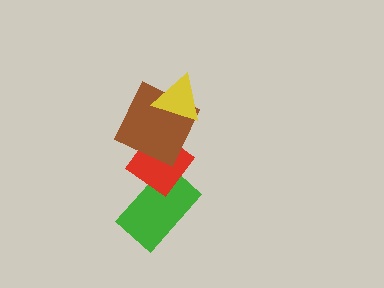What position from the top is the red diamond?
The red diamond is 3rd from the top.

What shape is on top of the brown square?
The yellow triangle is on top of the brown square.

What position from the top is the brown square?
The brown square is 2nd from the top.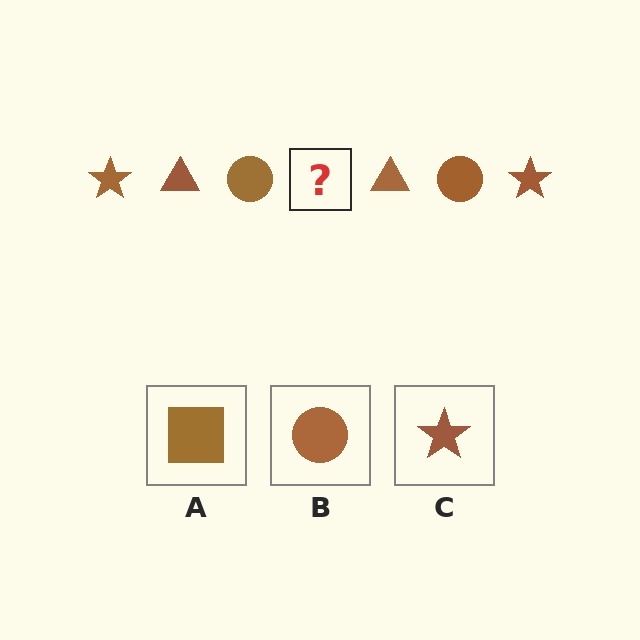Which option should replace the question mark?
Option C.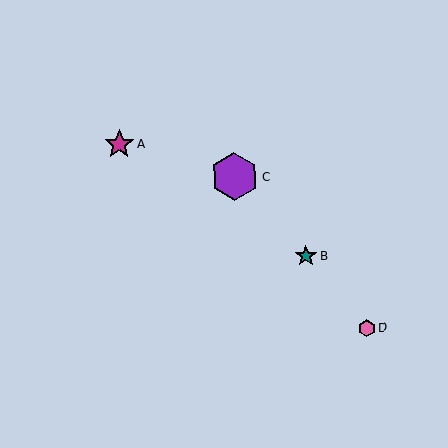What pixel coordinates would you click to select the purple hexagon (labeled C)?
Click at (234, 176) to select the purple hexagon C.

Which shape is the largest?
The purple hexagon (labeled C) is the largest.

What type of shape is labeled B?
Shape B is a teal star.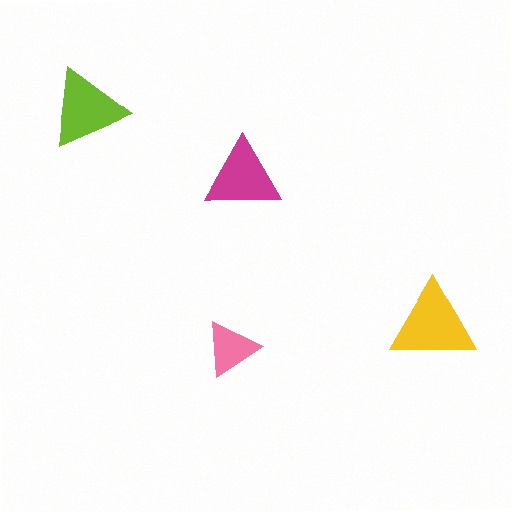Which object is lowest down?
The pink triangle is bottommost.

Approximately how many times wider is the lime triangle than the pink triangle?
About 1.5 times wider.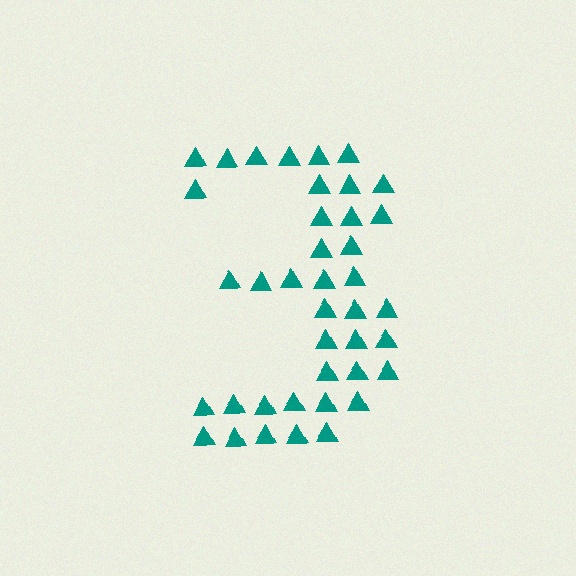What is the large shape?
The large shape is the digit 3.